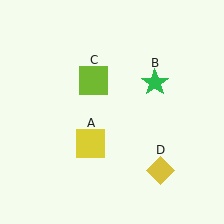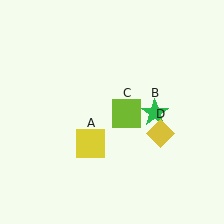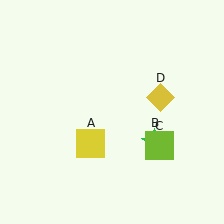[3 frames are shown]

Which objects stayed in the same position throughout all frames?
Yellow square (object A) remained stationary.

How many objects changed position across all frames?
3 objects changed position: green star (object B), lime square (object C), yellow diamond (object D).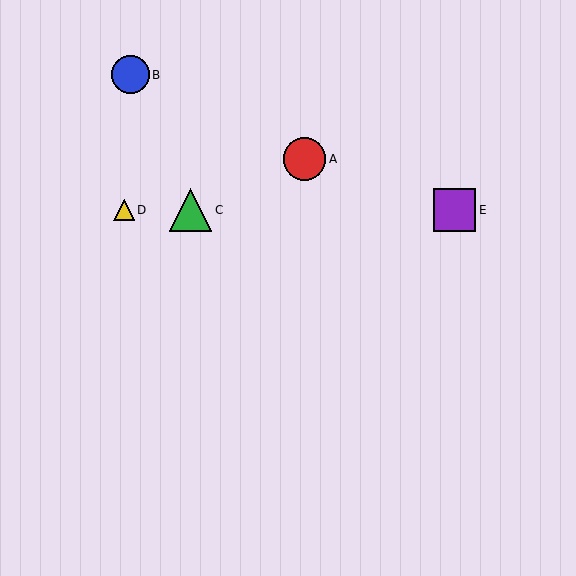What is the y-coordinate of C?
Object C is at y≈210.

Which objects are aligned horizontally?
Objects C, D, E are aligned horizontally.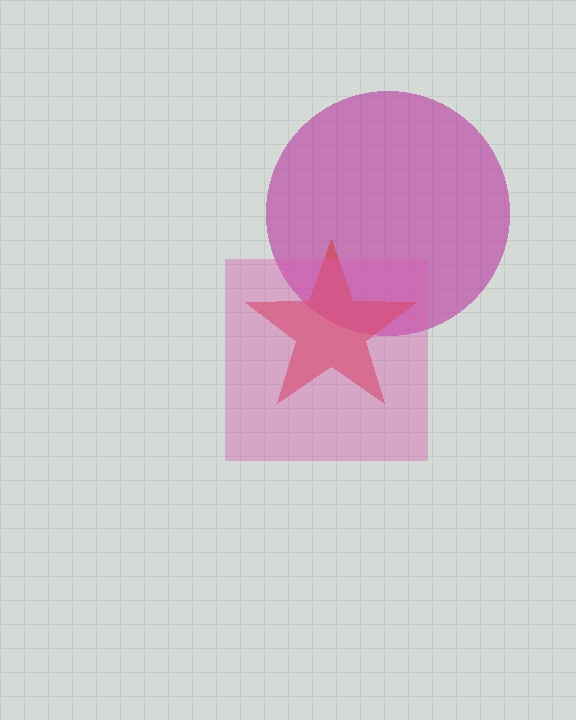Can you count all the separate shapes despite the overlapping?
Yes, there are 3 separate shapes.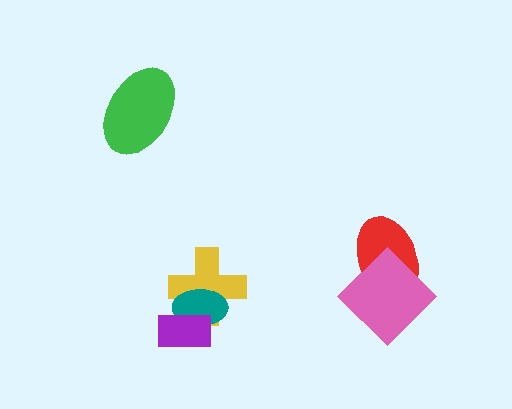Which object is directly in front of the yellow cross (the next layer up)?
The teal ellipse is directly in front of the yellow cross.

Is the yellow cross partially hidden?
Yes, it is partially covered by another shape.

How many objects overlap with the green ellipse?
0 objects overlap with the green ellipse.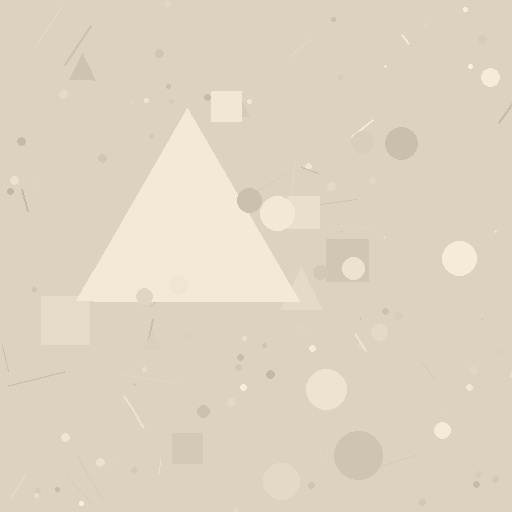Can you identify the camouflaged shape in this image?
The camouflaged shape is a triangle.